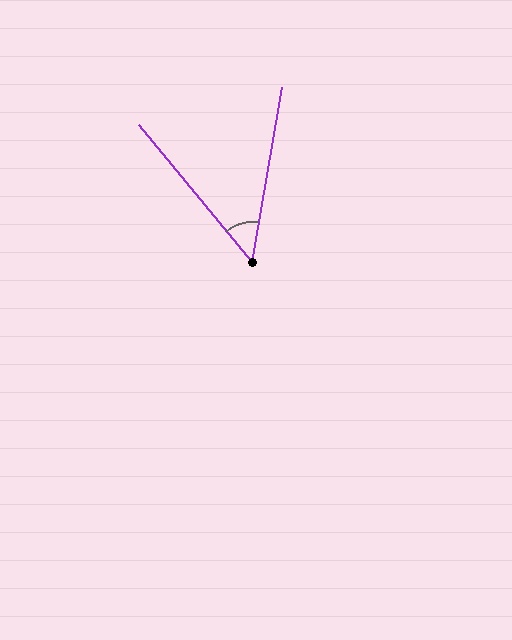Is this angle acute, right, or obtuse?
It is acute.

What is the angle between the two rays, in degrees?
Approximately 49 degrees.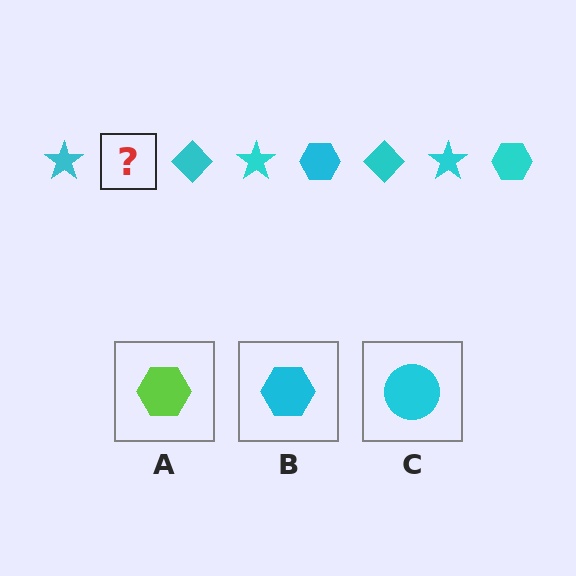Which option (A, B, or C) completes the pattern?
B.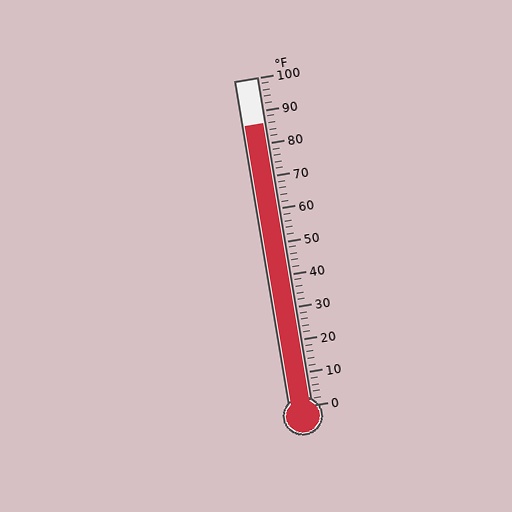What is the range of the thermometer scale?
The thermometer scale ranges from 0°F to 100°F.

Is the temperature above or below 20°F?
The temperature is above 20°F.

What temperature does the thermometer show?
The thermometer shows approximately 86°F.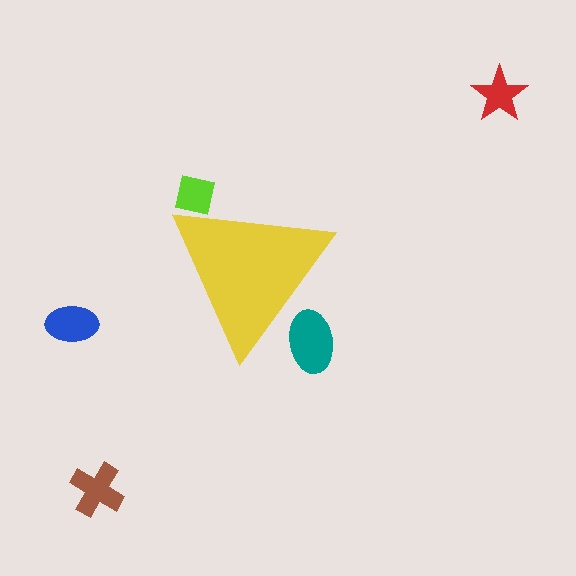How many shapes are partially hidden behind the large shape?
2 shapes are partially hidden.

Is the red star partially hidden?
No, the red star is fully visible.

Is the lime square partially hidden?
Yes, the lime square is partially hidden behind the yellow triangle.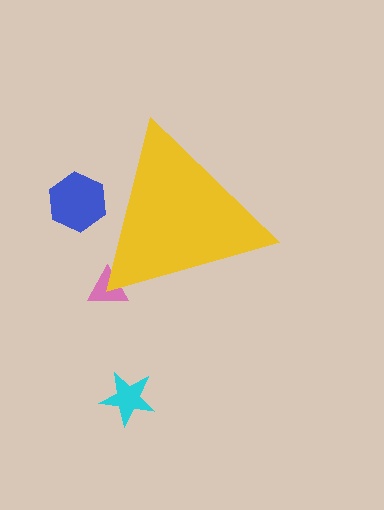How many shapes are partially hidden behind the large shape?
2 shapes are partially hidden.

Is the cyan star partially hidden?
No, the cyan star is fully visible.